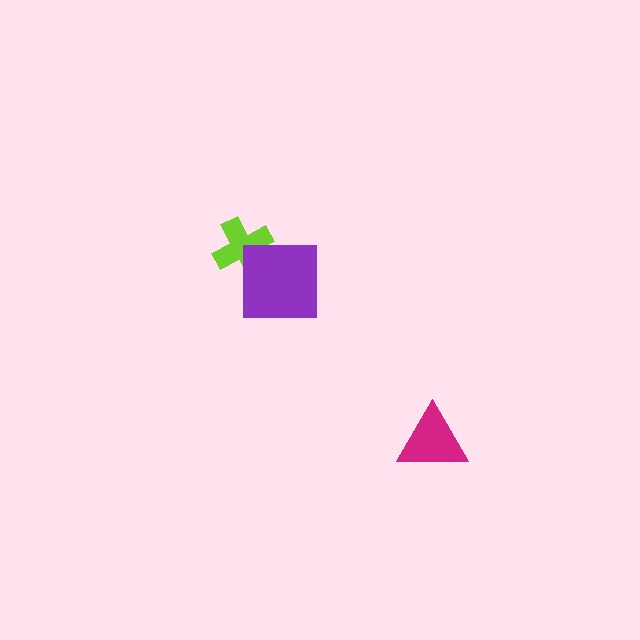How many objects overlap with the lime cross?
1 object overlaps with the lime cross.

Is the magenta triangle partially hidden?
No, no other shape covers it.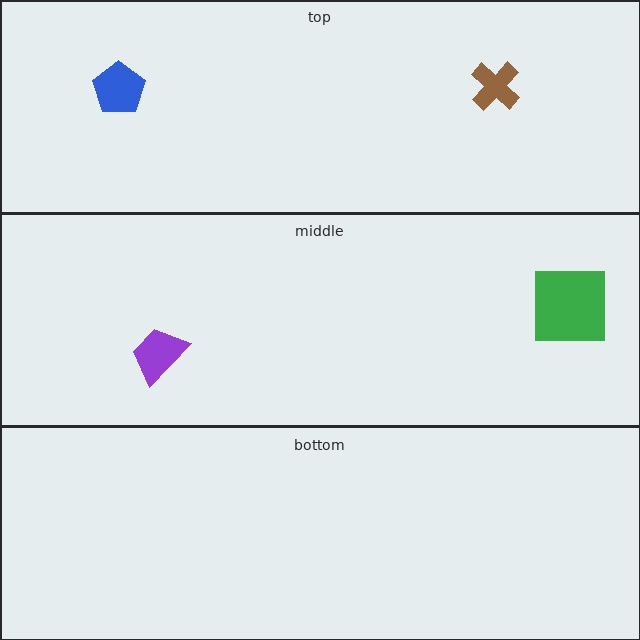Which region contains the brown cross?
The top region.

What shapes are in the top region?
The blue pentagon, the brown cross.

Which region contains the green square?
The middle region.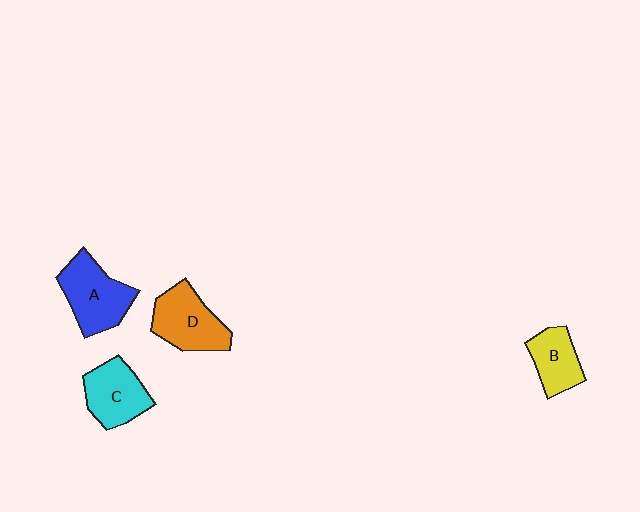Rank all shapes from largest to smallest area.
From largest to smallest: A (blue), D (orange), C (cyan), B (yellow).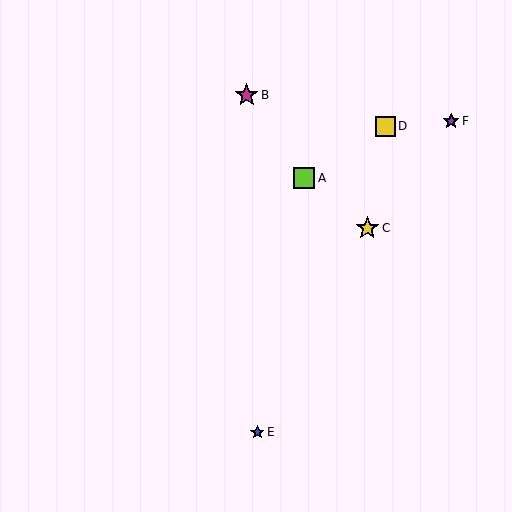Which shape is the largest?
The yellow star (labeled C) is the largest.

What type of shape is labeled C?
Shape C is a yellow star.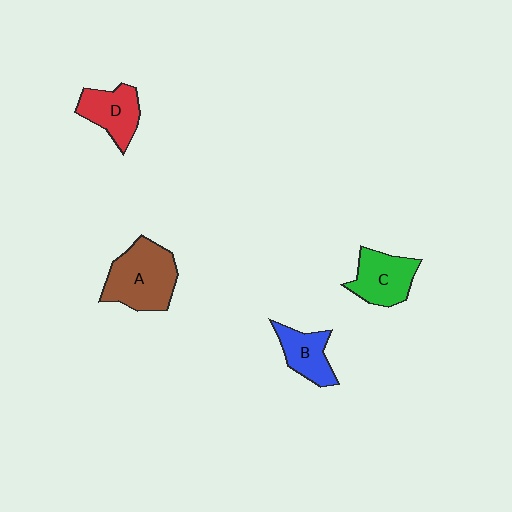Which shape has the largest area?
Shape A (brown).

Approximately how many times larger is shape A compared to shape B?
Approximately 1.7 times.